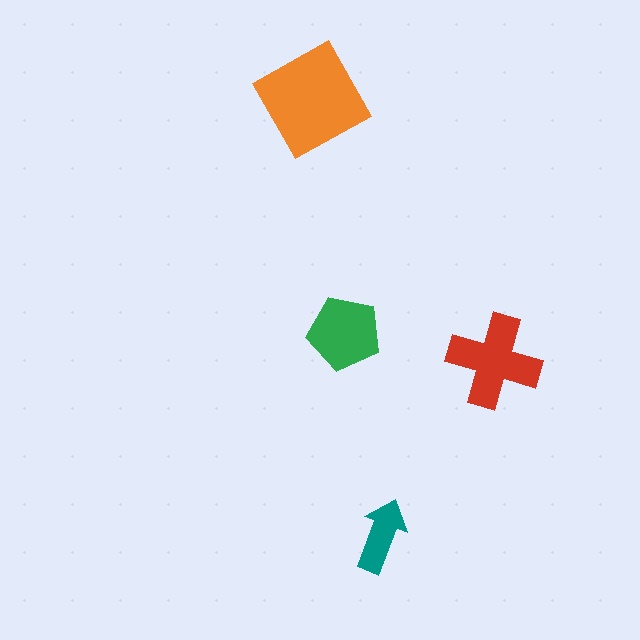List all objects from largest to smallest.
The orange diamond, the red cross, the green pentagon, the teal arrow.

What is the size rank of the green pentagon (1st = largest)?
3rd.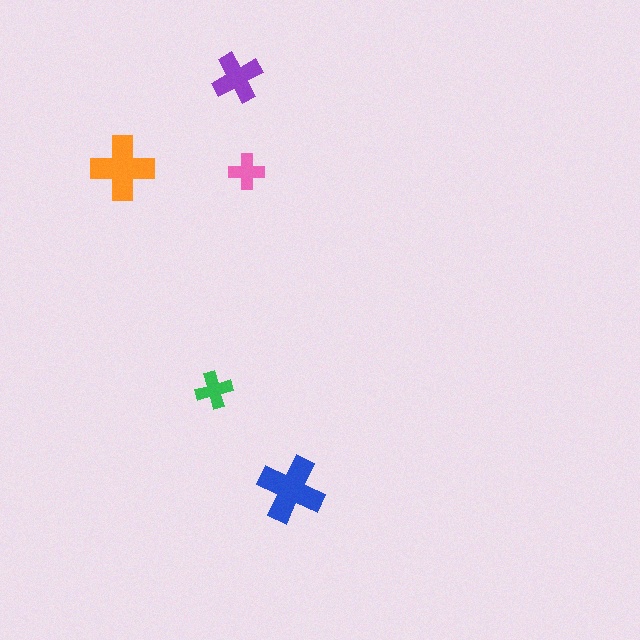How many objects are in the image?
There are 5 objects in the image.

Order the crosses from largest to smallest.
the blue one, the orange one, the purple one, the green one, the pink one.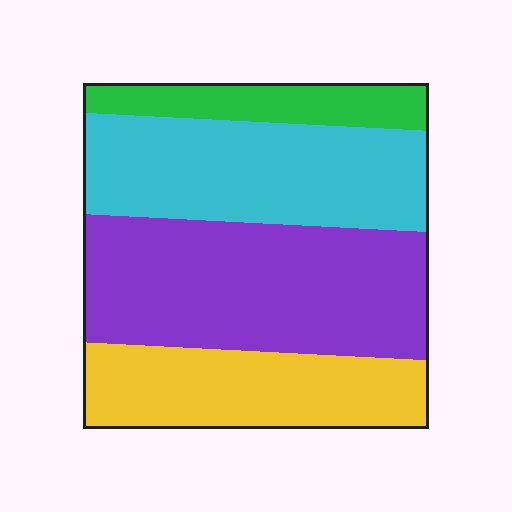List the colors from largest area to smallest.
From largest to smallest: purple, cyan, yellow, green.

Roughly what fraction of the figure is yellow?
Yellow takes up about one fifth (1/5) of the figure.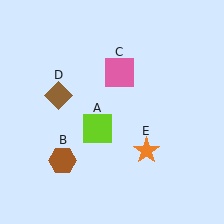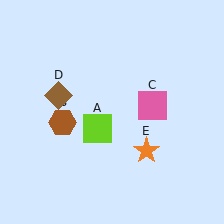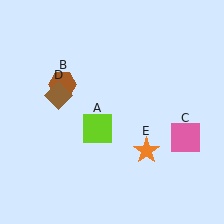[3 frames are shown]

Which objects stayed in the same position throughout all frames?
Lime square (object A) and brown diamond (object D) and orange star (object E) remained stationary.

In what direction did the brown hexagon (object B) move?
The brown hexagon (object B) moved up.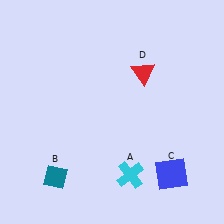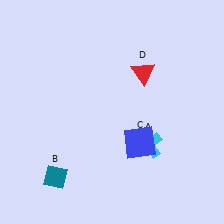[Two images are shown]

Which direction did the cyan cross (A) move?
The cyan cross (A) moved up.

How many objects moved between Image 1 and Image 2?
2 objects moved between the two images.